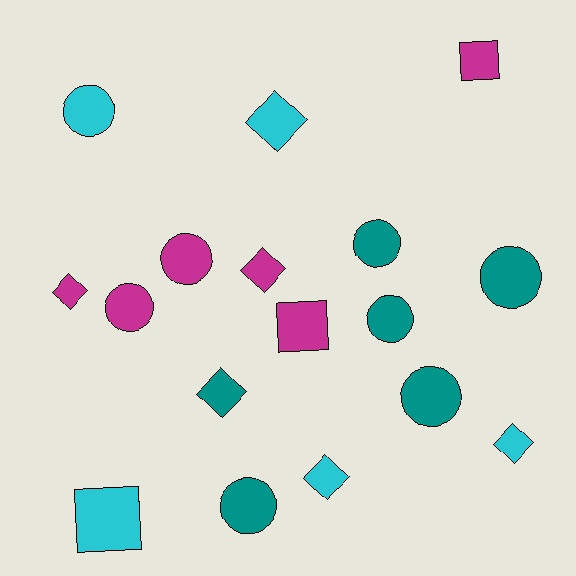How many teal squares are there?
There are no teal squares.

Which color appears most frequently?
Magenta, with 6 objects.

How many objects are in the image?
There are 17 objects.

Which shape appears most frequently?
Circle, with 8 objects.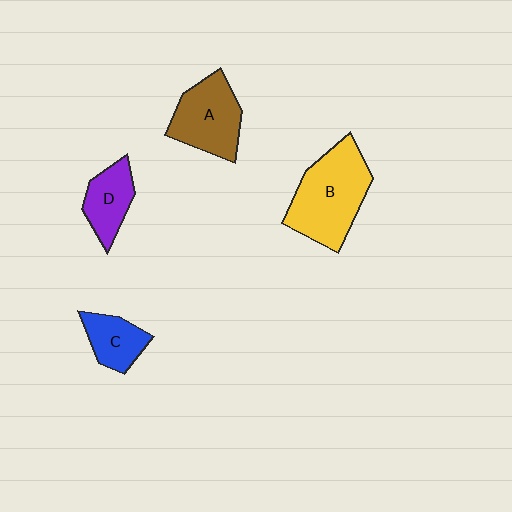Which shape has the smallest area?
Shape C (blue).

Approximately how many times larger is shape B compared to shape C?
Approximately 2.2 times.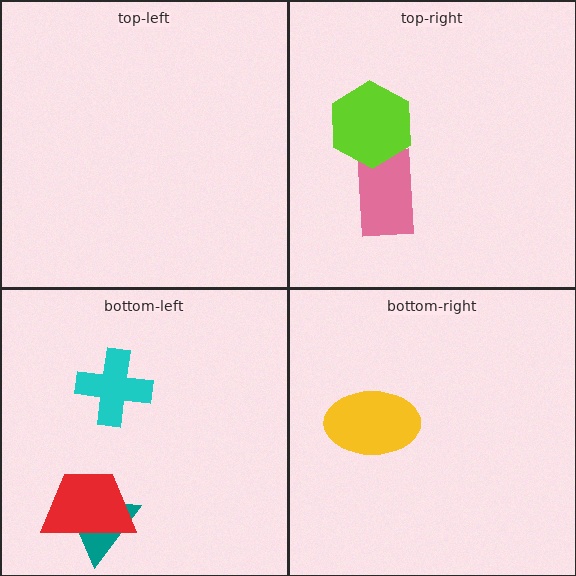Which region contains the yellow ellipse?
The bottom-right region.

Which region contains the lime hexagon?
The top-right region.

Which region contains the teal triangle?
The bottom-left region.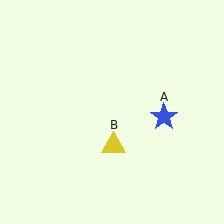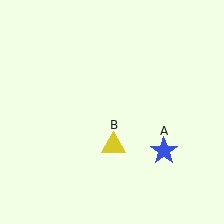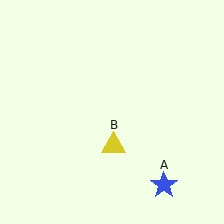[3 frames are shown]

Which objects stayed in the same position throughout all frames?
Yellow triangle (object B) remained stationary.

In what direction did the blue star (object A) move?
The blue star (object A) moved down.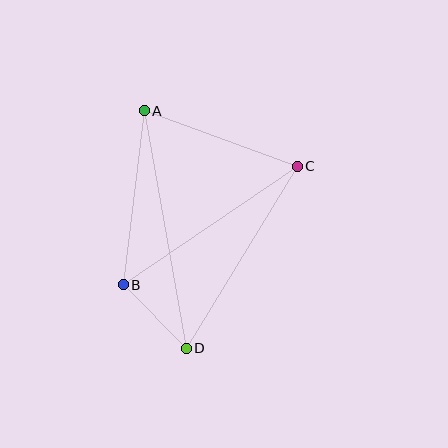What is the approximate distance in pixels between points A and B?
The distance between A and B is approximately 175 pixels.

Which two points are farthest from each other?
Points A and D are farthest from each other.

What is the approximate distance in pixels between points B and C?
The distance between B and C is approximately 211 pixels.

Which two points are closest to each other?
Points B and D are closest to each other.